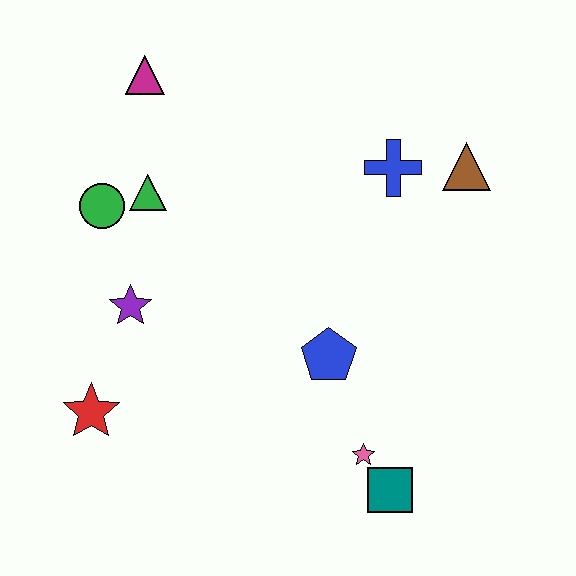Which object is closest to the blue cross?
The brown triangle is closest to the blue cross.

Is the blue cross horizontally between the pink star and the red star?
No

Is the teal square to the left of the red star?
No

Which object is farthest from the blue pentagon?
The magenta triangle is farthest from the blue pentagon.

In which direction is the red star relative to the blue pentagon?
The red star is to the left of the blue pentagon.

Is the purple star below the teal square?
No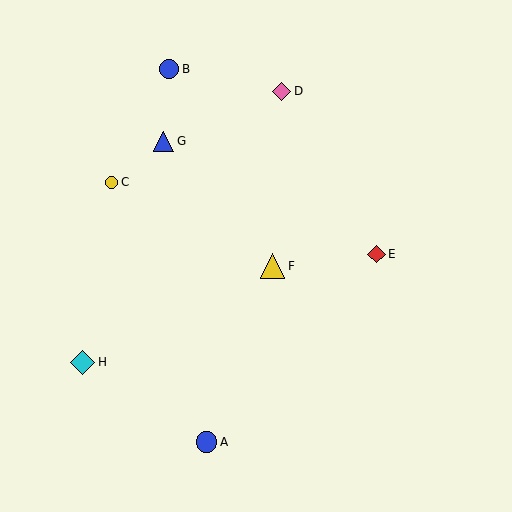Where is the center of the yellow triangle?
The center of the yellow triangle is at (273, 266).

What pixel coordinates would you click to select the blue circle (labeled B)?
Click at (169, 69) to select the blue circle B.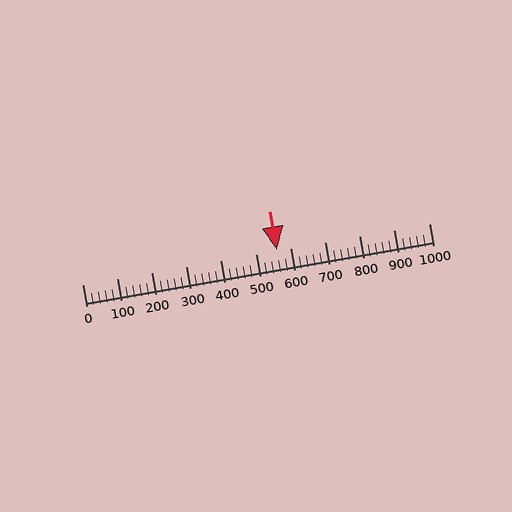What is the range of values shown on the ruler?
The ruler shows values from 0 to 1000.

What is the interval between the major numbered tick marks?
The major tick marks are spaced 100 units apart.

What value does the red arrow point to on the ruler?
The red arrow points to approximately 560.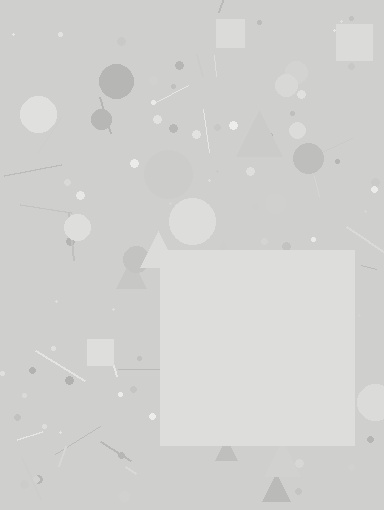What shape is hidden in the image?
A square is hidden in the image.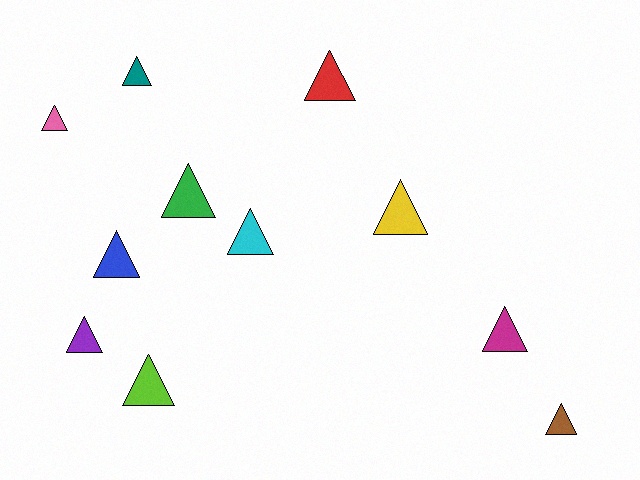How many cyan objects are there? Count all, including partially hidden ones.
There is 1 cyan object.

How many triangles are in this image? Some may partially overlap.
There are 11 triangles.